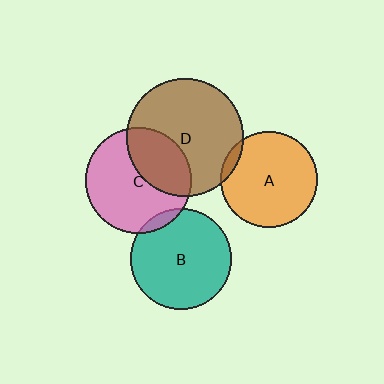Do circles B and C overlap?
Yes.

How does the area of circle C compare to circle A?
Approximately 1.2 times.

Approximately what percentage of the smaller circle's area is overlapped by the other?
Approximately 5%.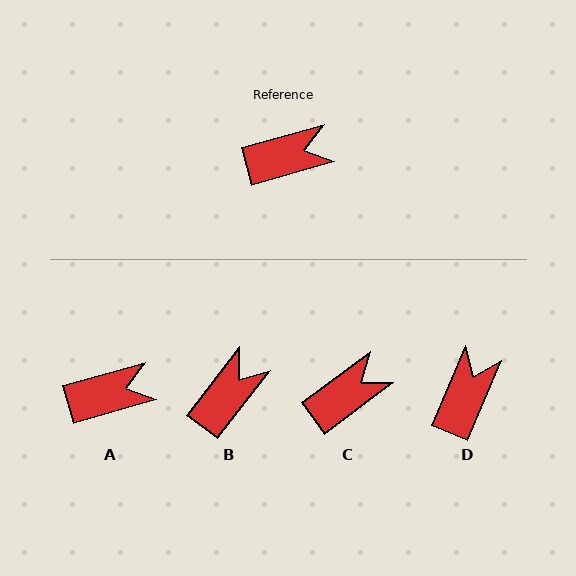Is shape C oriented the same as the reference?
No, it is off by about 21 degrees.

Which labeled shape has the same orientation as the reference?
A.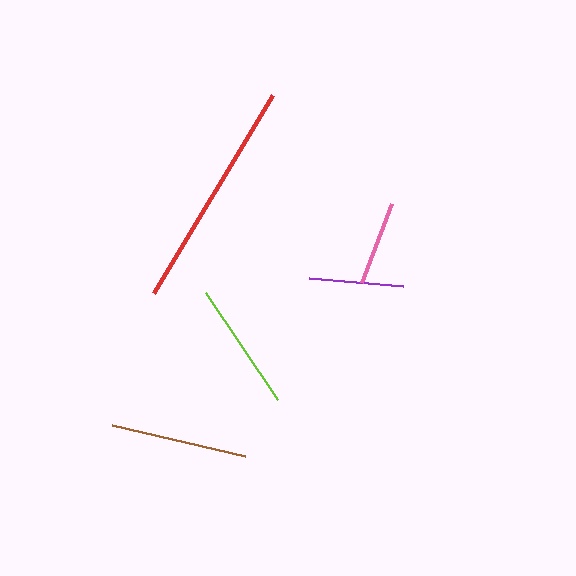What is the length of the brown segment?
The brown segment is approximately 137 pixels long.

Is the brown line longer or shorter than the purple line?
The brown line is longer than the purple line.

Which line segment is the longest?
The red line is the longest at approximately 231 pixels.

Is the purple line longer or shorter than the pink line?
The purple line is longer than the pink line.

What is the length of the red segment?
The red segment is approximately 231 pixels long.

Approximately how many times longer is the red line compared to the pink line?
The red line is approximately 2.7 times the length of the pink line.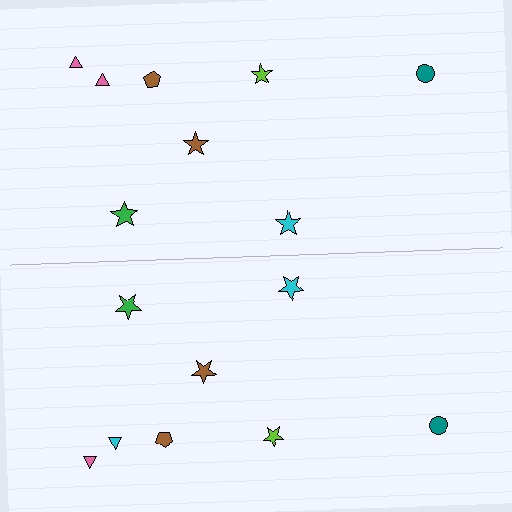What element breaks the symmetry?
The cyan triangle on the bottom side breaks the symmetry — its mirror counterpart is pink.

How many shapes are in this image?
There are 16 shapes in this image.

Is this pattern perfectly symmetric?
No, the pattern is not perfectly symmetric. The cyan triangle on the bottom side breaks the symmetry — its mirror counterpart is pink.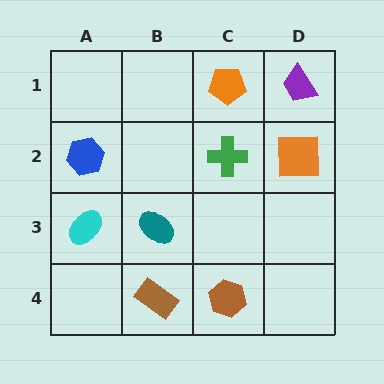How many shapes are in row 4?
2 shapes.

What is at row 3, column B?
A teal ellipse.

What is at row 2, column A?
A blue hexagon.